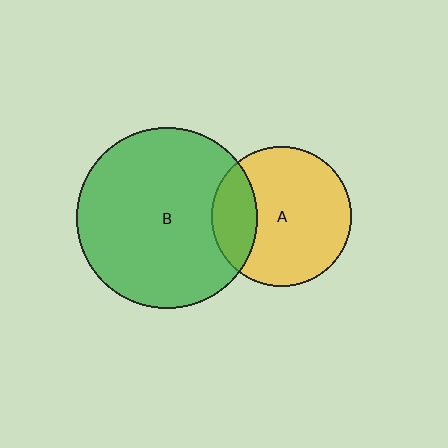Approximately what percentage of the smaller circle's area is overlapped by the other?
Approximately 25%.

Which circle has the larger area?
Circle B (green).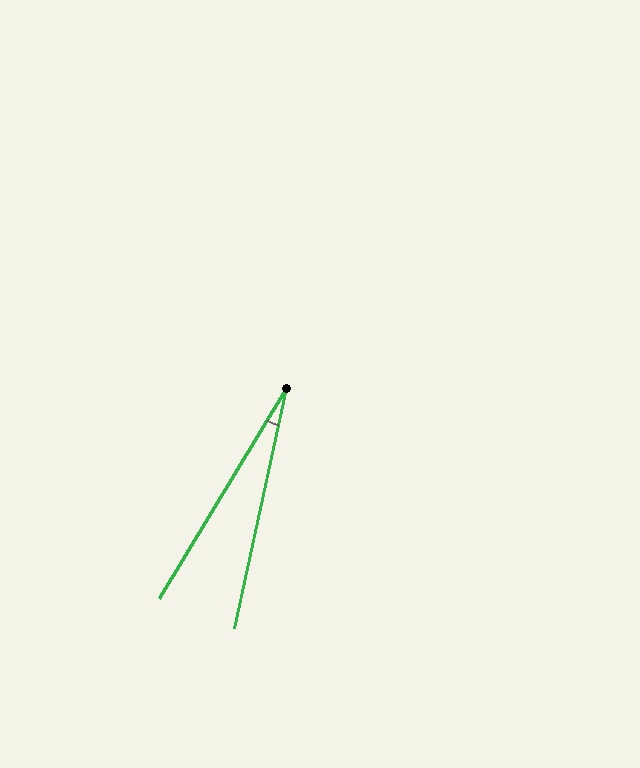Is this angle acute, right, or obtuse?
It is acute.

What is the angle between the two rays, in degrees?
Approximately 19 degrees.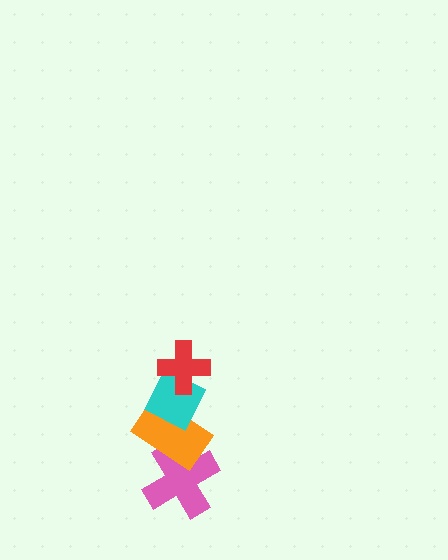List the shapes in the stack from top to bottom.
From top to bottom: the red cross, the cyan diamond, the orange rectangle, the pink cross.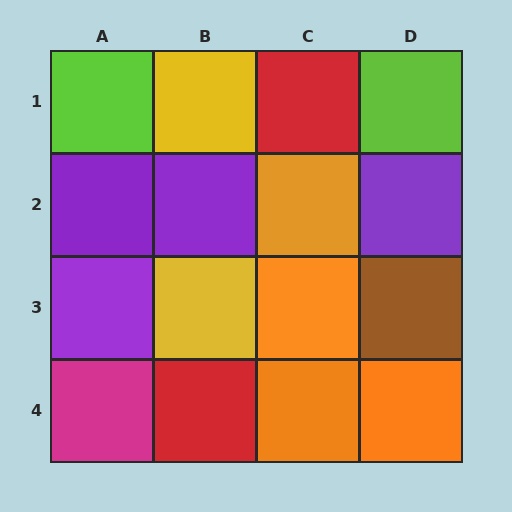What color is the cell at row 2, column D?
Purple.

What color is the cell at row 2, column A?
Purple.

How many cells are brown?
1 cell is brown.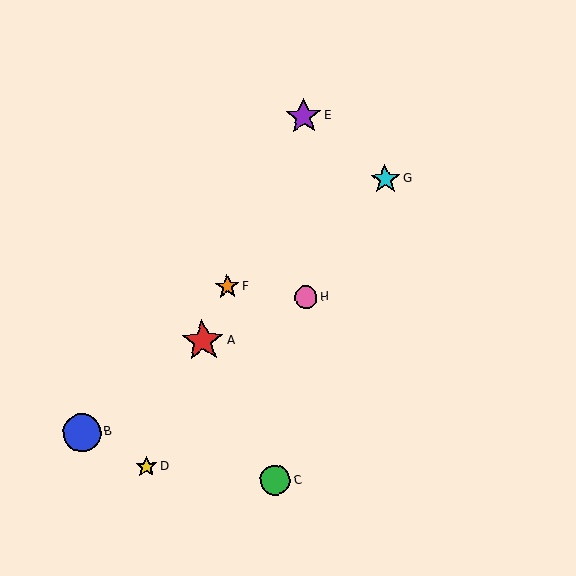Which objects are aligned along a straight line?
Objects A, D, E, F are aligned along a straight line.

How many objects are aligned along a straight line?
4 objects (A, D, E, F) are aligned along a straight line.